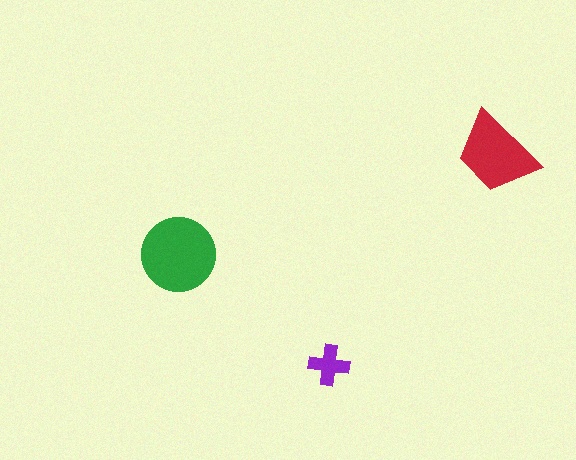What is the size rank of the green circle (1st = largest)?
1st.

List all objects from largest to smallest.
The green circle, the red trapezoid, the purple cross.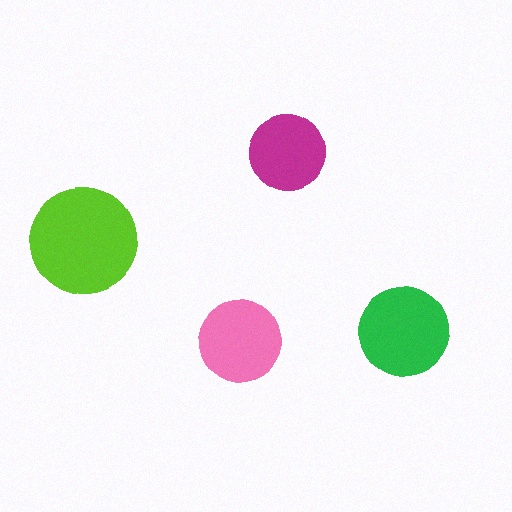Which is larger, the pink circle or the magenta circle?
The pink one.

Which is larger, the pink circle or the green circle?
The green one.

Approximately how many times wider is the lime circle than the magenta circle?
About 1.5 times wider.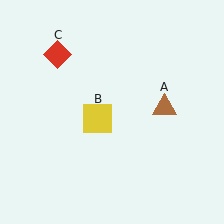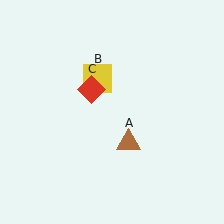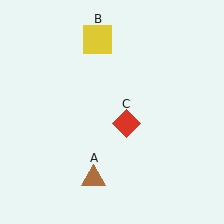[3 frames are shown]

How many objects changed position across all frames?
3 objects changed position: brown triangle (object A), yellow square (object B), red diamond (object C).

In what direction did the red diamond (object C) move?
The red diamond (object C) moved down and to the right.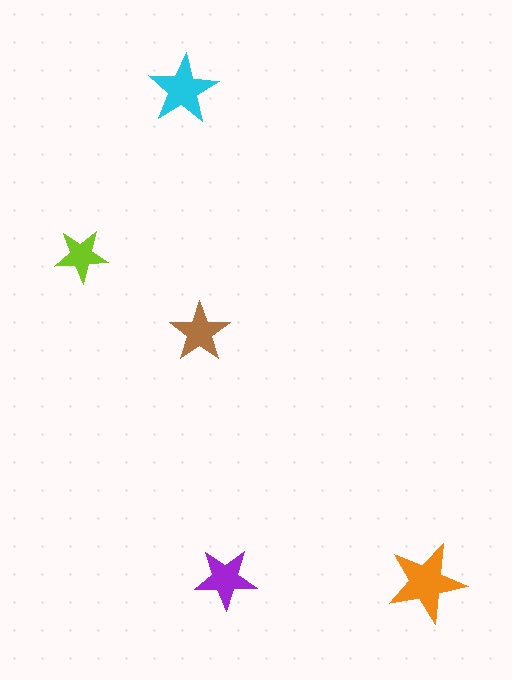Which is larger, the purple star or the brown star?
The purple one.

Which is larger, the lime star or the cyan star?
The cyan one.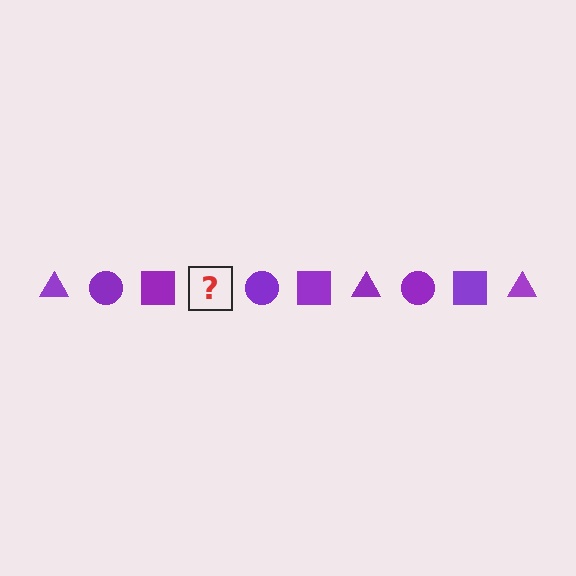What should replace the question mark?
The question mark should be replaced with a purple triangle.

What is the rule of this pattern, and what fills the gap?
The rule is that the pattern cycles through triangle, circle, square shapes in purple. The gap should be filled with a purple triangle.